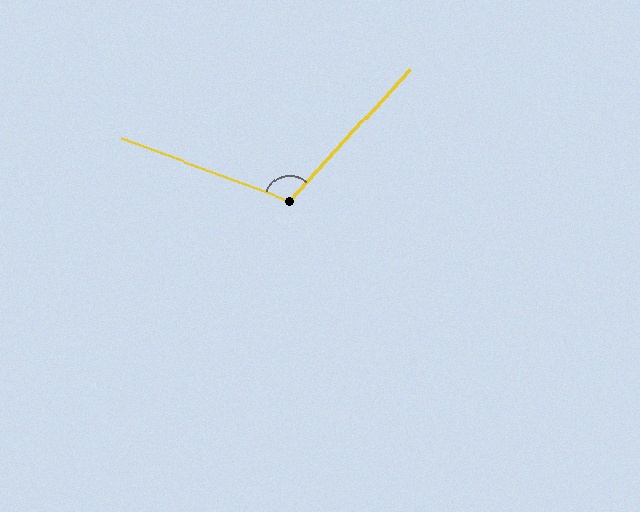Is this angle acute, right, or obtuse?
It is obtuse.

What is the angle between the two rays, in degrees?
Approximately 112 degrees.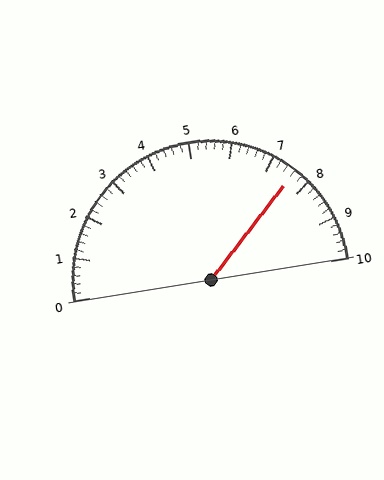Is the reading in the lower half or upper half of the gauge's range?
The reading is in the upper half of the range (0 to 10).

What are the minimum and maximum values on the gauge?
The gauge ranges from 0 to 10.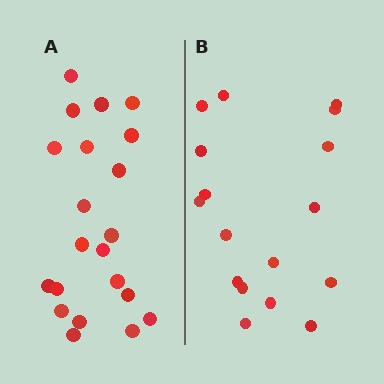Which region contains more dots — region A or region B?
Region A (the left region) has more dots.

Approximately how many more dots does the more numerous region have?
Region A has about 4 more dots than region B.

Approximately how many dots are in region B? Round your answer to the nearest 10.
About 20 dots. (The exact count is 17, which rounds to 20.)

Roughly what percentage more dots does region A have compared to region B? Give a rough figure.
About 25% more.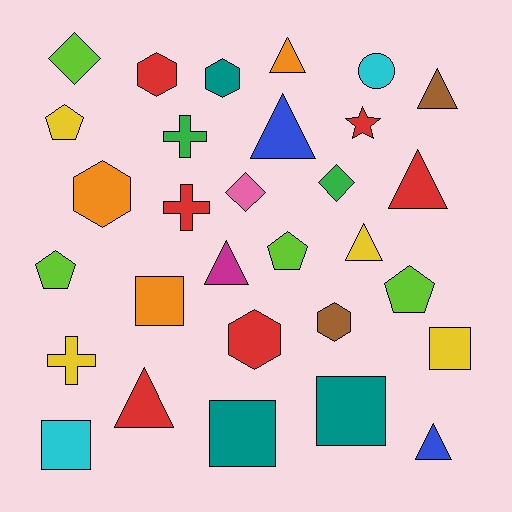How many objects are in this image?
There are 30 objects.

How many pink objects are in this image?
There is 1 pink object.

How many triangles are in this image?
There are 8 triangles.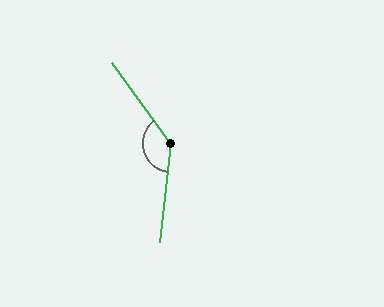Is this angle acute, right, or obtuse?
It is obtuse.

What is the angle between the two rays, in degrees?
Approximately 137 degrees.